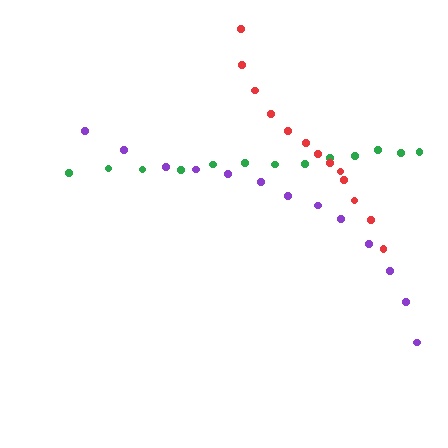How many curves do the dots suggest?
There are 3 distinct paths.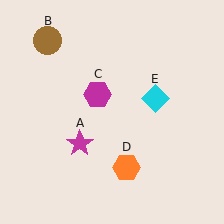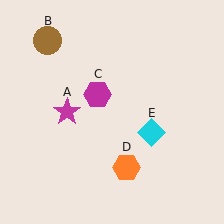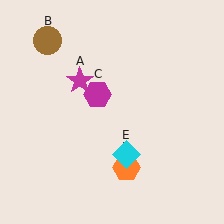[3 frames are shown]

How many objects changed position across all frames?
2 objects changed position: magenta star (object A), cyan diamond (object E).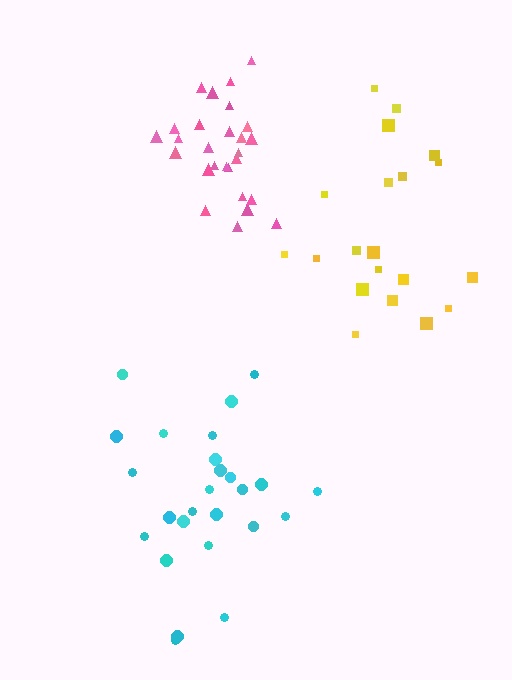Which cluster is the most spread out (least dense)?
Yellow.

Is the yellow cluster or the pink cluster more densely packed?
Pink.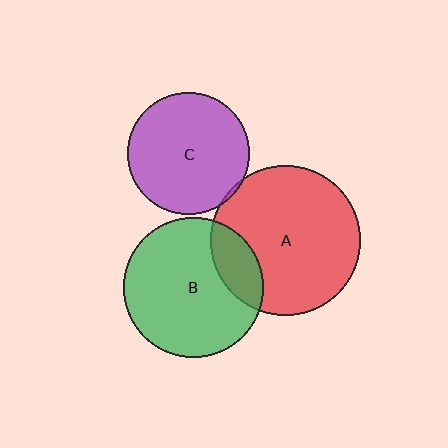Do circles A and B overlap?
Yes.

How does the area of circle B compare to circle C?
Approximately 1.3 times.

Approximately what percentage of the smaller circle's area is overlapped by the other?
Approximately 20%.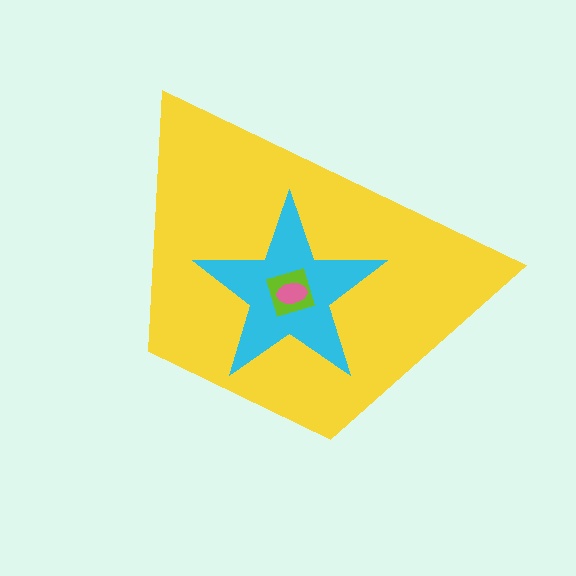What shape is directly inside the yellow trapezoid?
The cyan star.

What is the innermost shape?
The pink ellipse.